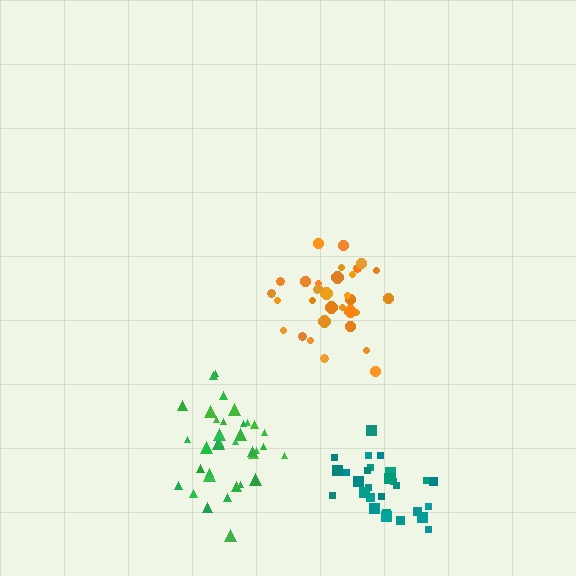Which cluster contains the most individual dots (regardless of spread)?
Green (35).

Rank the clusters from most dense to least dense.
orange, teal, green.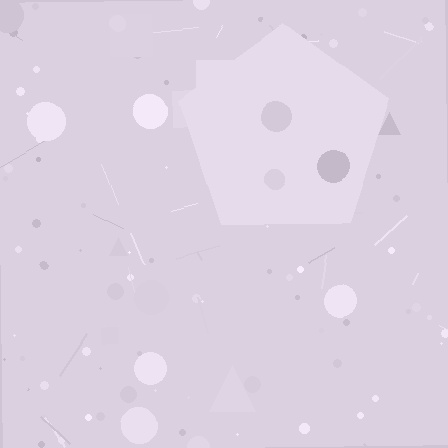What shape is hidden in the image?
A pentagon is hidden in the image.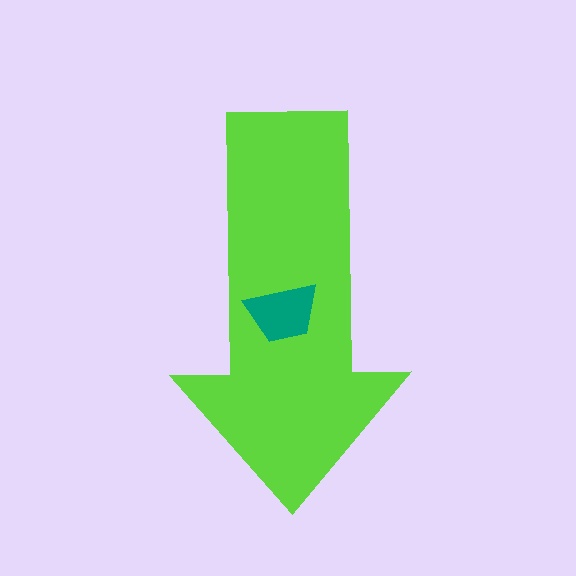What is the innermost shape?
The teal trapezoid.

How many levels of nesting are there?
2.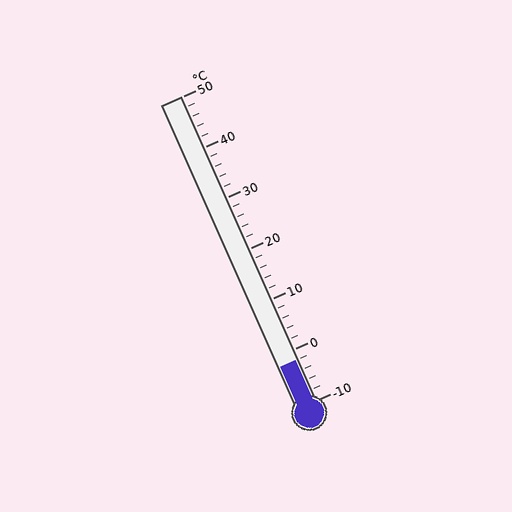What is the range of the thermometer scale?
The thermometer scale ranges from -10°C to 50°C.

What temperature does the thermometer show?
The thermometer shows approximately -2°C.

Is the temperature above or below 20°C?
The temperature is below 20°C.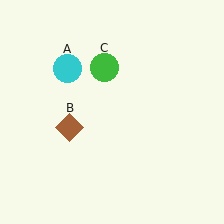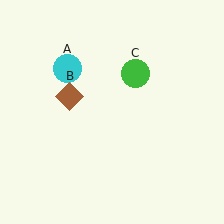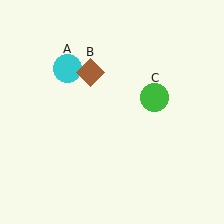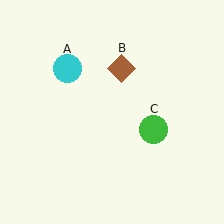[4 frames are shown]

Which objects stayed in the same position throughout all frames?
Cyan circle (object A) remained stationary.